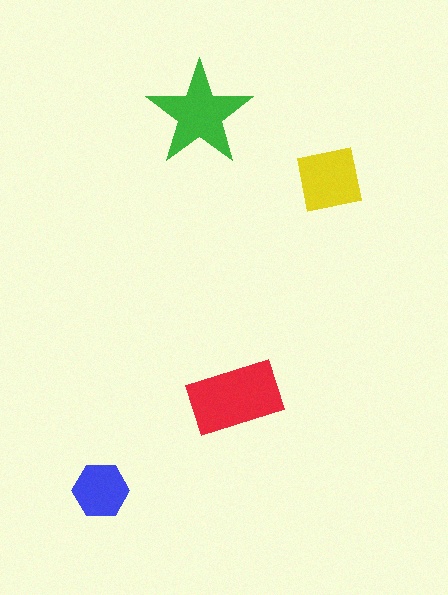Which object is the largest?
The red rectangle.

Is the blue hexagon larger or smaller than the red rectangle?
Smaller.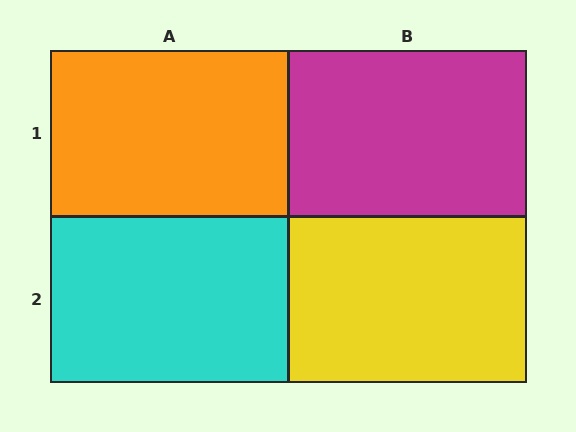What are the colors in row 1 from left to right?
Orange, magenta.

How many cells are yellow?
1 cell is yellow.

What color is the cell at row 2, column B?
Yellow.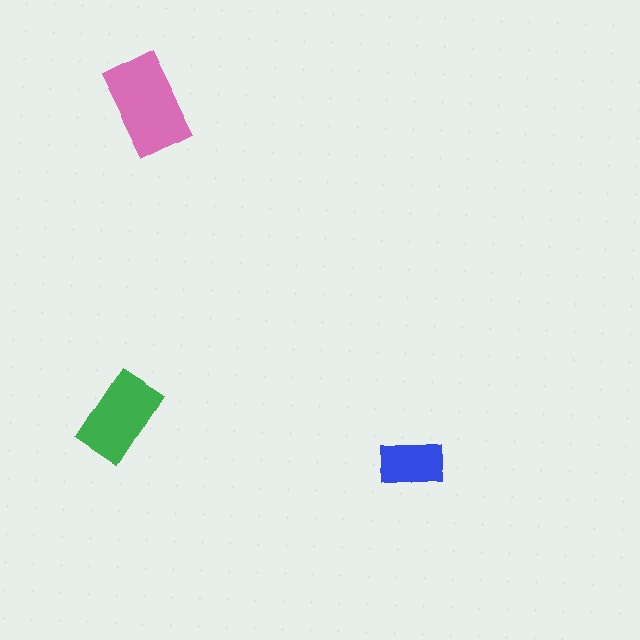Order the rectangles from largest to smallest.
the pink one, the green one, the blue one.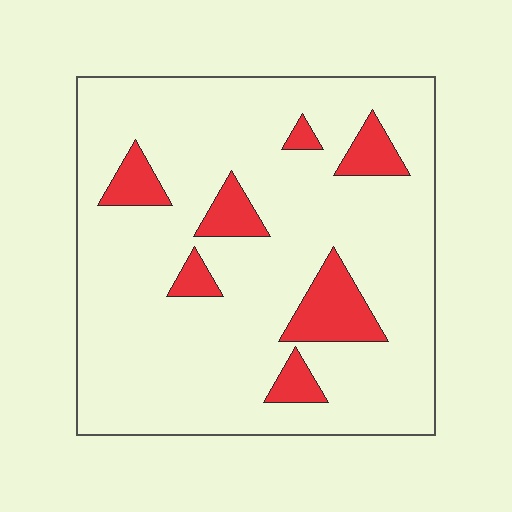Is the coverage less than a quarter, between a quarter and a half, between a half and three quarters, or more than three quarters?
Less than a quarter.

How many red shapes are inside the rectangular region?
7.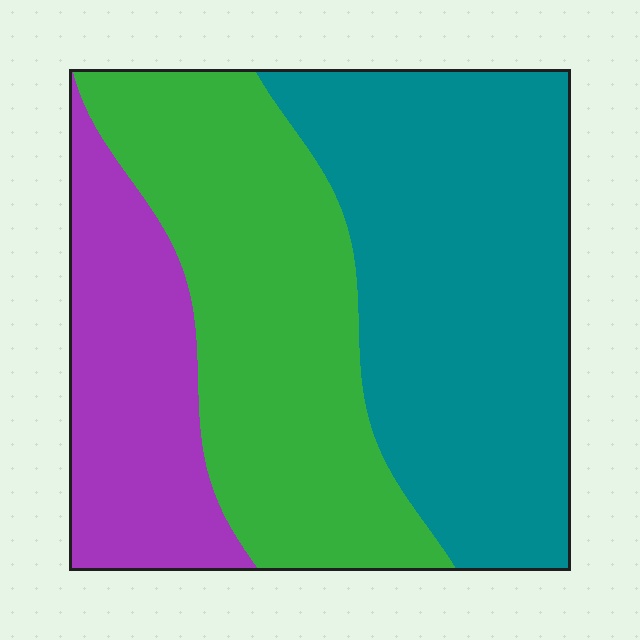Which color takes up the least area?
Purple, at roughly 20%.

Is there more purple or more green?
Green.